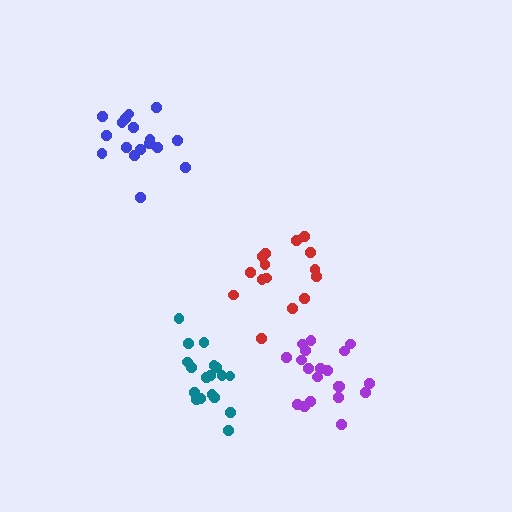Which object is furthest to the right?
The purple cluster is rightmost.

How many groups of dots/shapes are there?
There are 4 groups.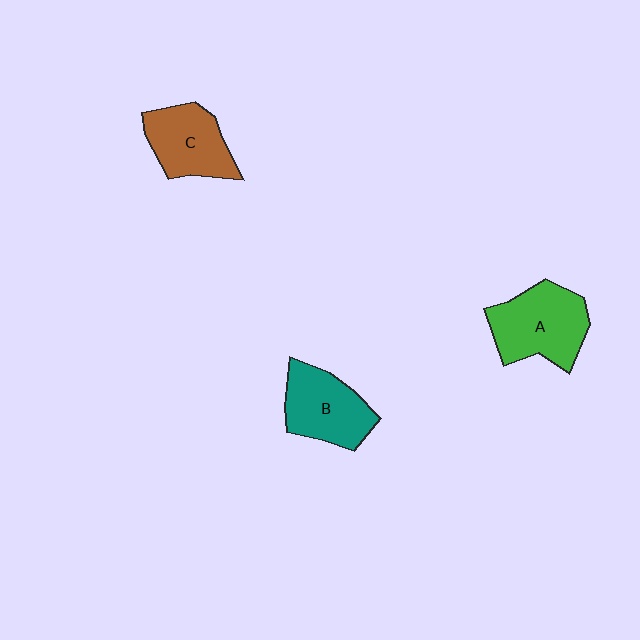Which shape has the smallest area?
Shape C (brown).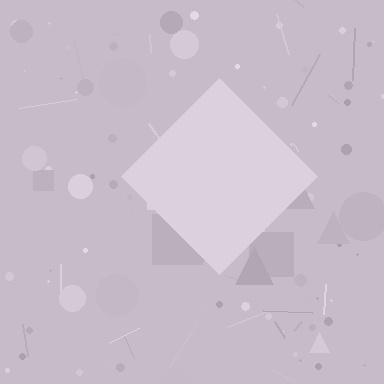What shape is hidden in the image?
A diamond is hidden in the image.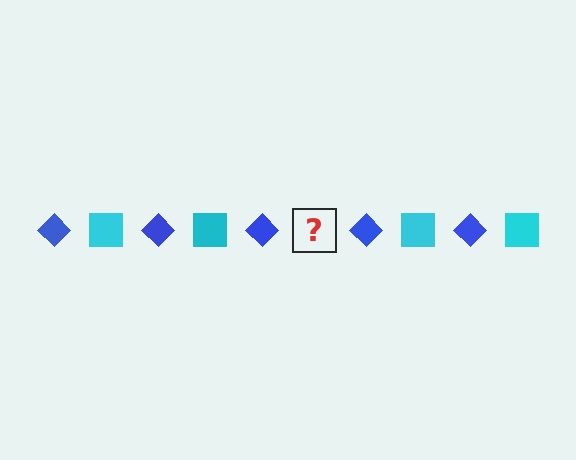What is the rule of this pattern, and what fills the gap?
The rule is that the pattern alternates between blue diamond and cyan square. The gap should be filled with a cyan square.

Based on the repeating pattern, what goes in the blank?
The blank should be a cyan square.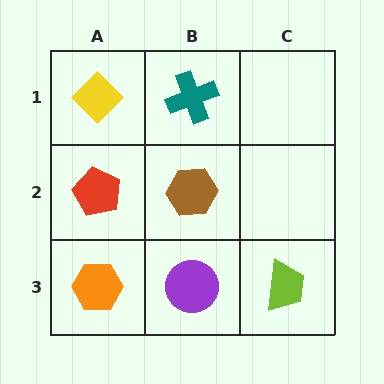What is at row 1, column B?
A teal cross.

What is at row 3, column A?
An orange hexagon.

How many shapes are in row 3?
3 shapes.